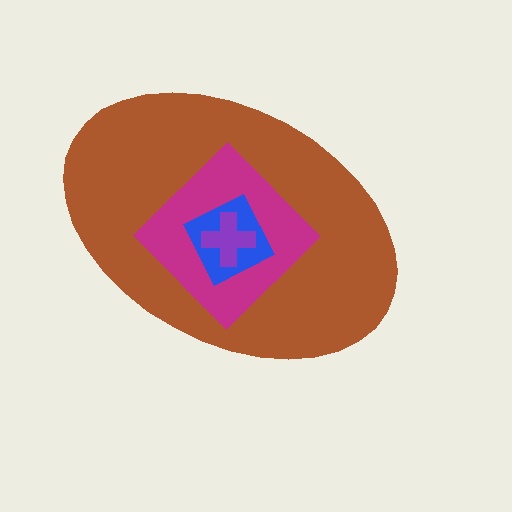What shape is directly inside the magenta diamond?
The blue square.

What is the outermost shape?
The brown ellipse.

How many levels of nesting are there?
4.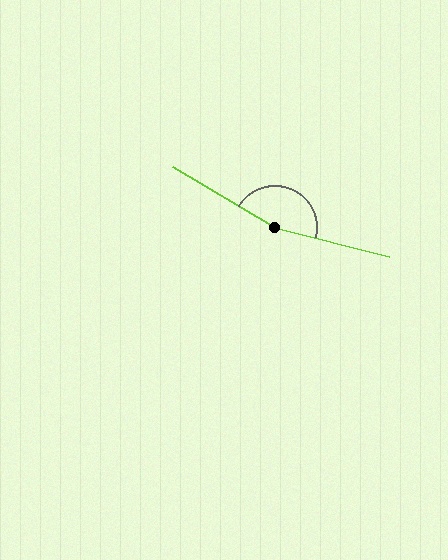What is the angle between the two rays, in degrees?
Approximately 163 degrees.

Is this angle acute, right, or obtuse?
It is obtuse.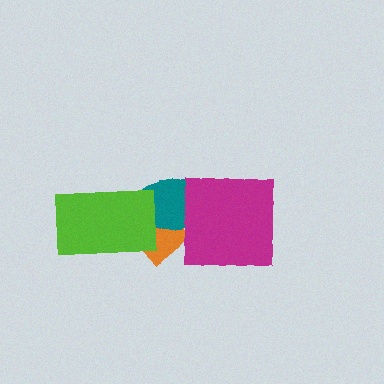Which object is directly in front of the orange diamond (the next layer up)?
The teal ellipse is directly in front of the orange diamond.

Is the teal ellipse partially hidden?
Yes, it is partially covered by another shape.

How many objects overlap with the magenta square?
1 object overlaps with the magenta square.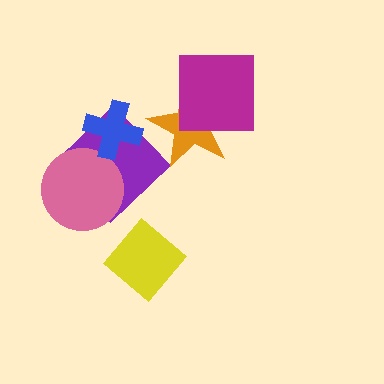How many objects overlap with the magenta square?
1 object overlaps with the magenta square.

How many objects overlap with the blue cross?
1 object overlaps with the blue cross.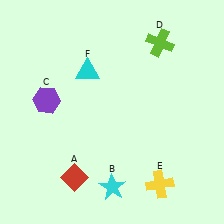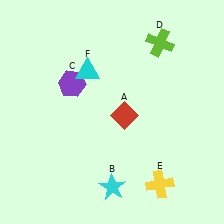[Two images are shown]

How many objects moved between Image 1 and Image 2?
2 objects moved between the two images.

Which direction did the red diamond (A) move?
The red diamond (A) moved up.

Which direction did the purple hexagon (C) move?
The purple hexagon (C) moved right.